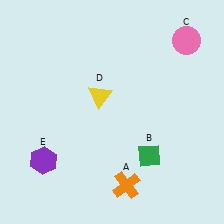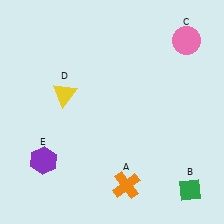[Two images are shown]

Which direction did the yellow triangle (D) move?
The yellow triangle (D) moved left.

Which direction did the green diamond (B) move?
The green diamond (B) moved right.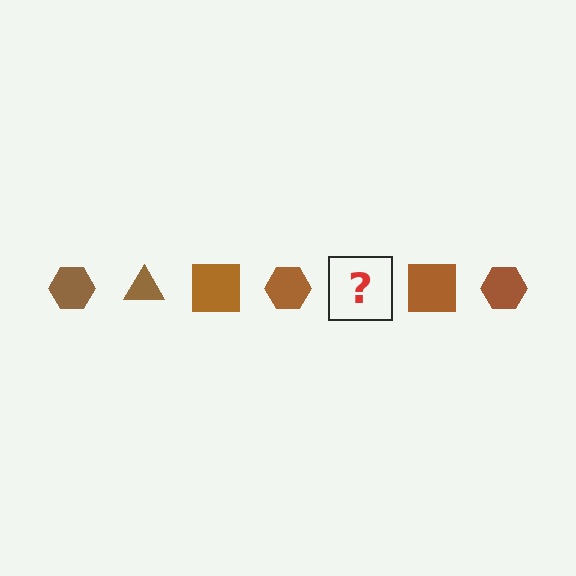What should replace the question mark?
The question mark should be replaced with a brown triangle.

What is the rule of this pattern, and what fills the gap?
The rule is that the pattern cycles through hexagon, triangle, square shapes in brown. The gap should be filled with a brown triangle.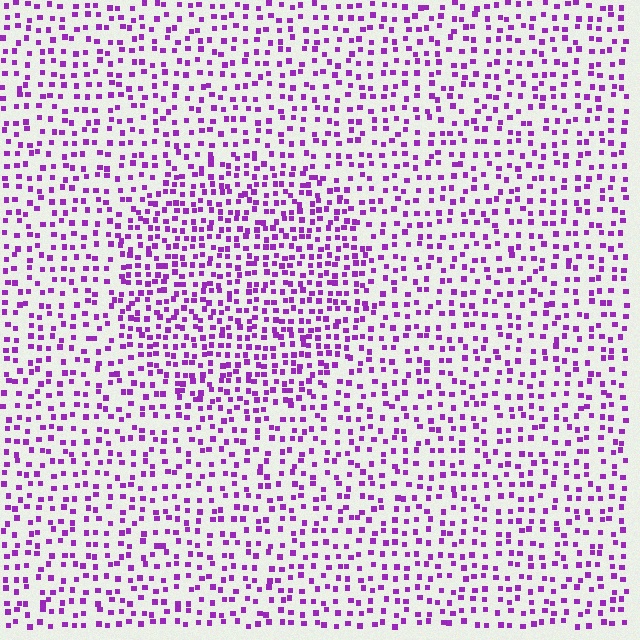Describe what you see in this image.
The image contains small purple elements arranged at two different densities. A circle-shaped region is visible where the elements are more densely packed than the surrounding area.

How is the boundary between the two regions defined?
The boundary is defined by a change in element density (approximately 1.6x ratio). All elements are the same color, size, and shape.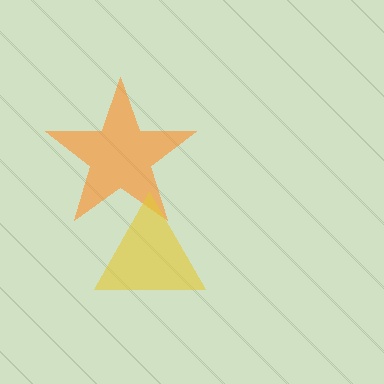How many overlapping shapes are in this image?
There are 2 overlapping shapes in the image.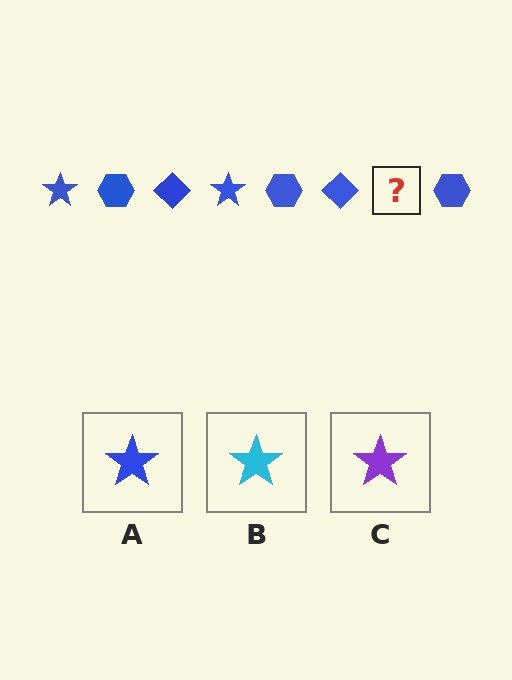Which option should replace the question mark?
Option A.